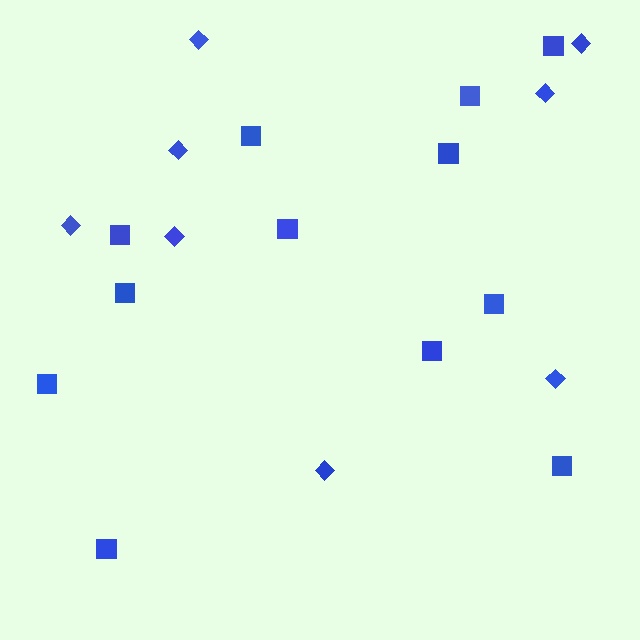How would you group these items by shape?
There are 2 groups: one group of diamonds (8) and one group of squares (12).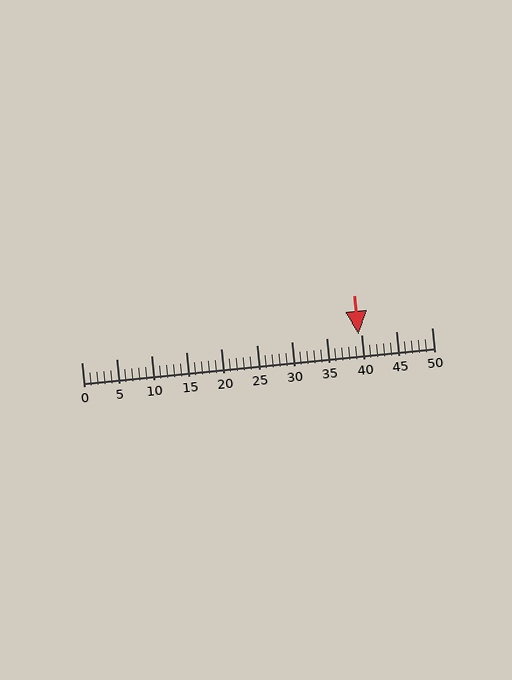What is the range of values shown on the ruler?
The ruler shows values from 0 to 50.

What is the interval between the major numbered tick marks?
The major tick marks are spaced 5 units apart.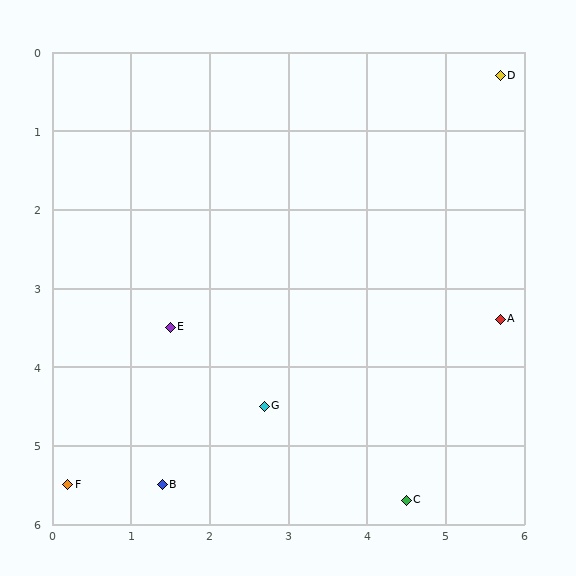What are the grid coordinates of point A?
Point A is at approximately (5.7, 3.4).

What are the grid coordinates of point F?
Point F is at approximately (0.2, 5.5).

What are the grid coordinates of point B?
Point B is at approximately (1.4, 5.5).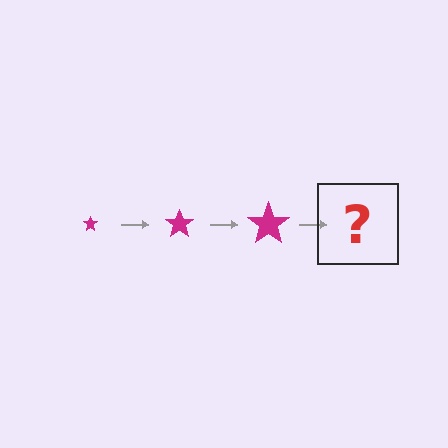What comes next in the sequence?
The next element should be a magenta star, larger than the previous one.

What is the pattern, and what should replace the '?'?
The pattern is that the star gets progressively larger each step. The '?' should be a magenta star, larger than the previous one.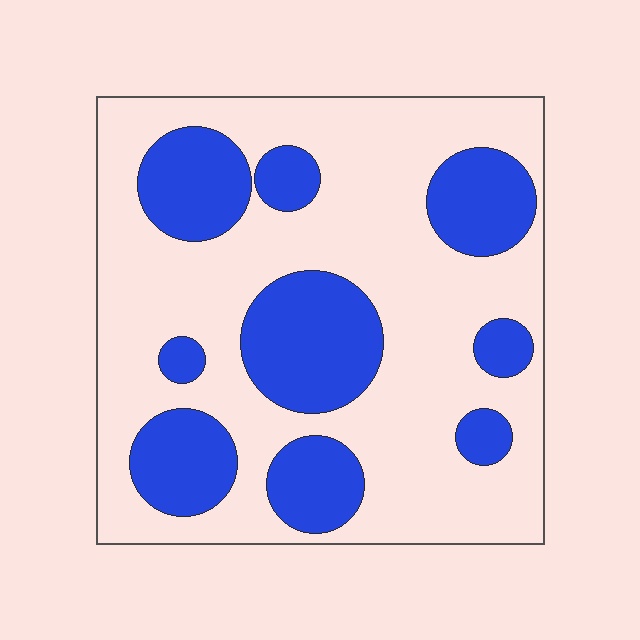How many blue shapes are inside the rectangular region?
9.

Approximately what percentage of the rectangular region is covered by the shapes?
Approximately 30%.